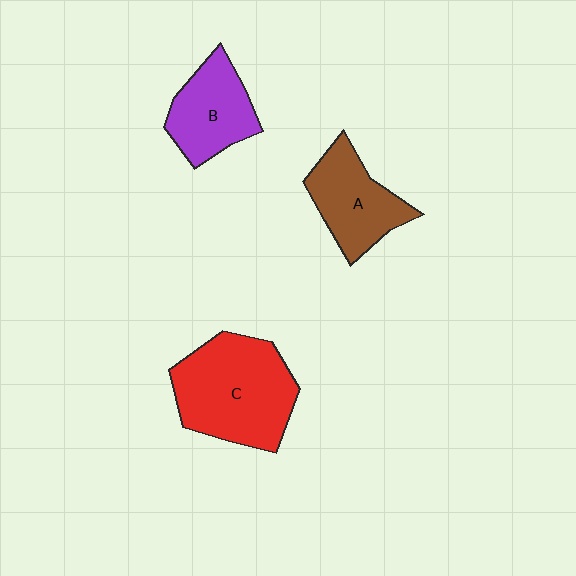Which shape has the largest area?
Shape C (red).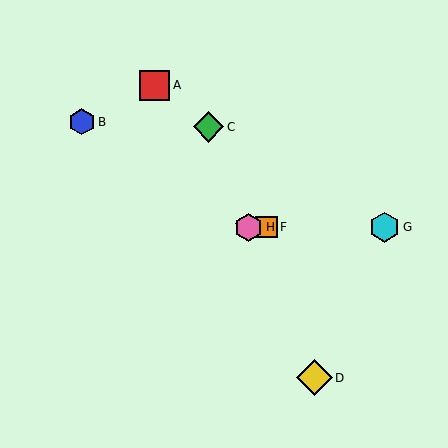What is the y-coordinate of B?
Object B is at y≈122.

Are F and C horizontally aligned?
No, F is at y≈227 and C is at y≈127.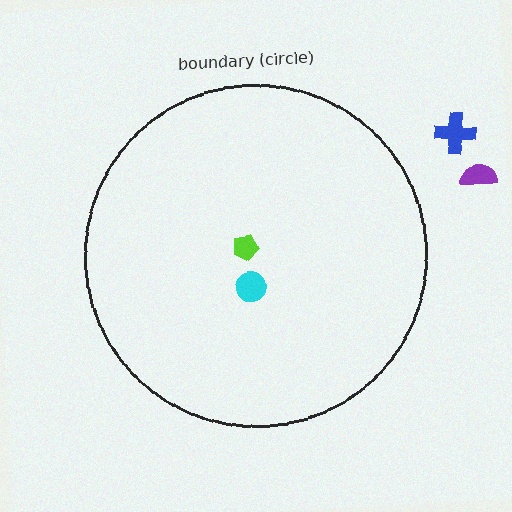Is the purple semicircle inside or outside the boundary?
Outside.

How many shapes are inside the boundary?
2 inside, 2 outside.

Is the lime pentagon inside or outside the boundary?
Inside.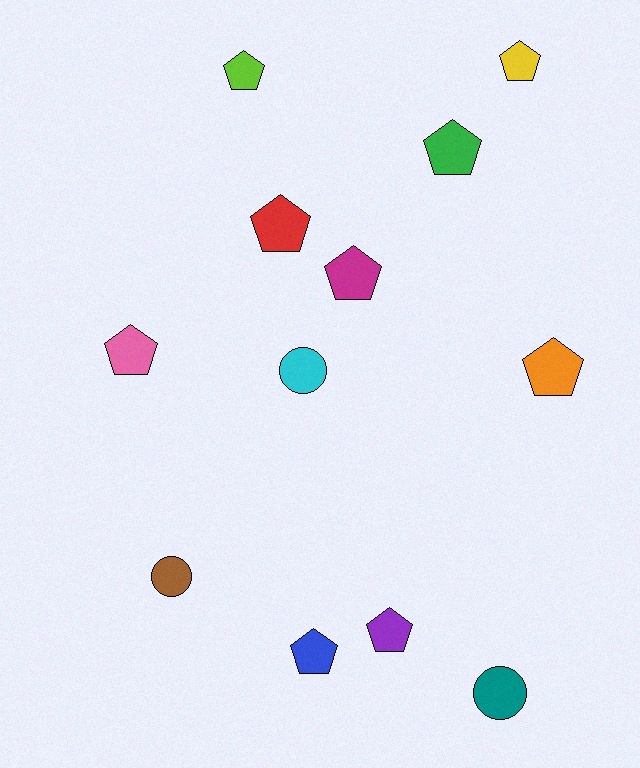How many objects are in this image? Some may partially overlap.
There are 12 objects.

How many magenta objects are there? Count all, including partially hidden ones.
There is 1 magenta object.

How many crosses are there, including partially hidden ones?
There are no crosses.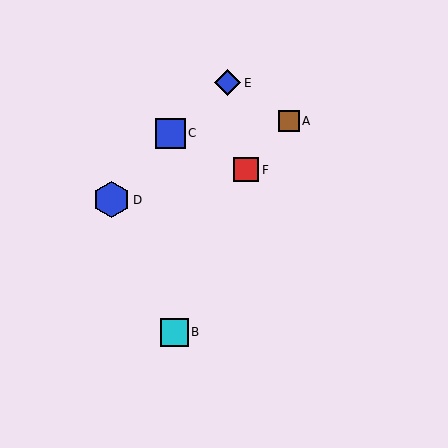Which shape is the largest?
The blue hexagon (labeled D) is the largest.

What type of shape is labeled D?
Shape D is a blue hexagon.